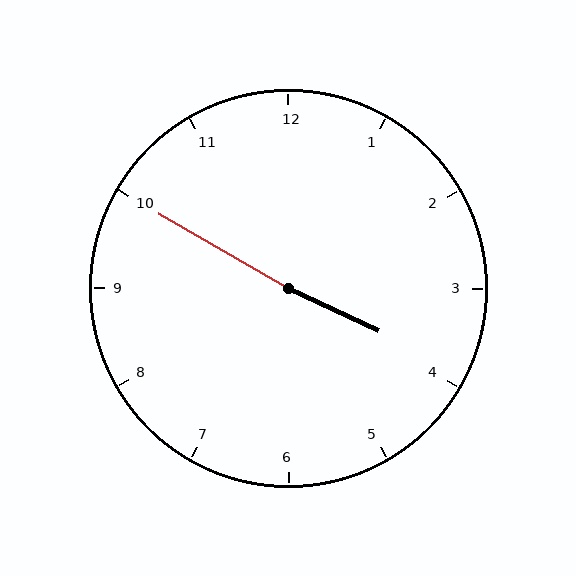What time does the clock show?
3:50.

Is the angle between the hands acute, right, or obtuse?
It is obtuse.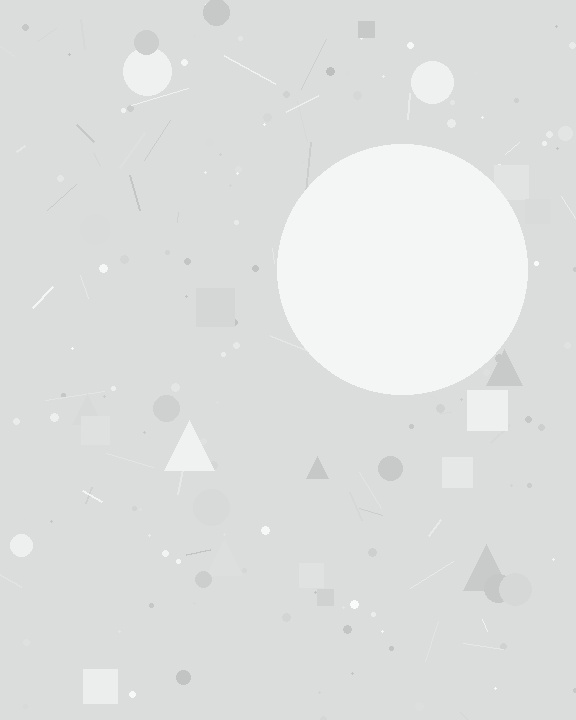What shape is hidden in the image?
A circle is hidden in the image.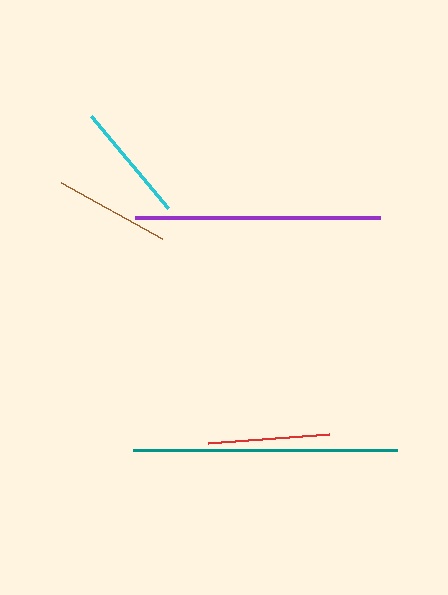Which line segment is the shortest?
The brown line is the shortest at approximately 115 pixels.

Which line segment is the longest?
The teal line is the longest at approximately 264 pixels.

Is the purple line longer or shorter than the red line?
The purple line is longer than the red line.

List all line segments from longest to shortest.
From longest to shortest: teal, purple, red, cyan, brown.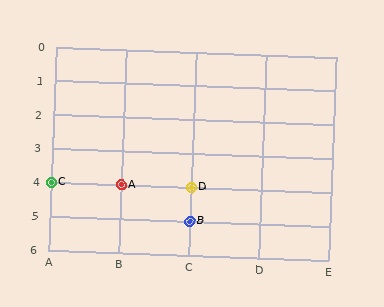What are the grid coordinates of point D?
Point D is at grid coordinates (C, 4).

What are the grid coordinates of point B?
Point B is at grid coordinates (C, 5).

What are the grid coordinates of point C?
Point C is at grid coordinates (A, 4).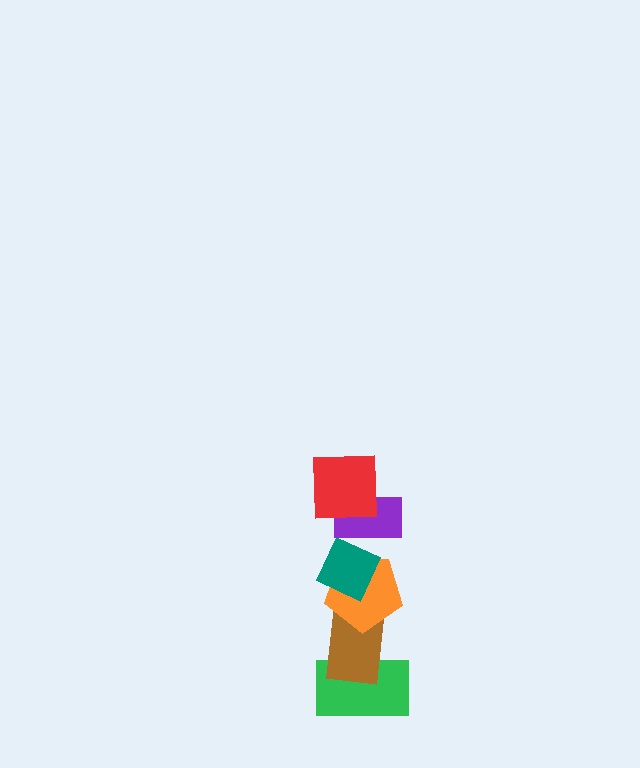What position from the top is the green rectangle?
The green rectangle is 6th from the top.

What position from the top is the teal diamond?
The teal diamond is 3rd from the top.